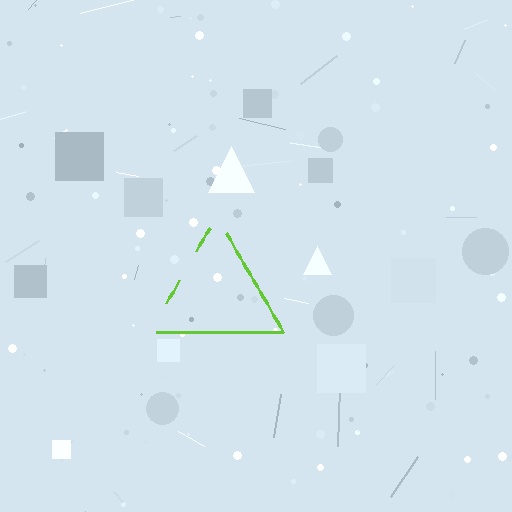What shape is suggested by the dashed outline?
The dashed outline suggests a triangle.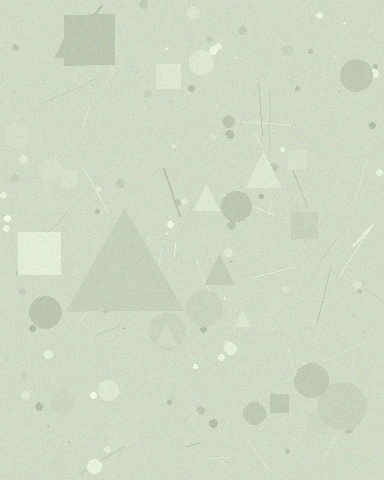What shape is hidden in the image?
A triangle is hidden in the image.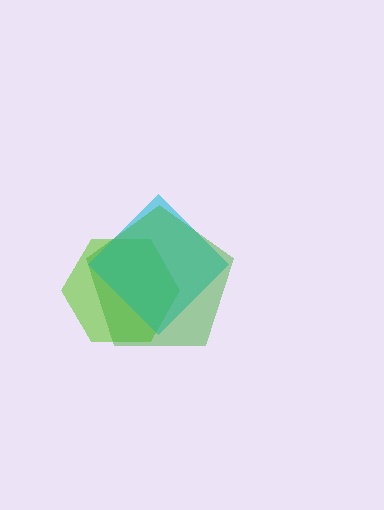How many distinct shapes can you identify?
There are 3 distinct shapes: a lime hexagon, a cyan diamond, a green pentagon.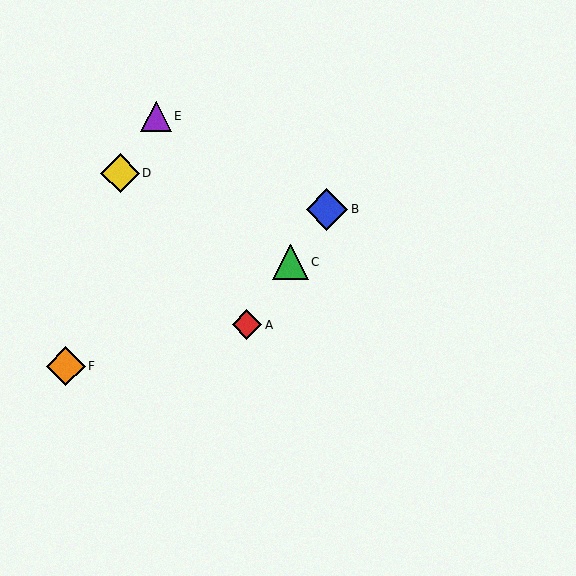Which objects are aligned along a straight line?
Objects A, B, C are aligned along a straight line.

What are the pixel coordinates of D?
Object D is at (120, 173).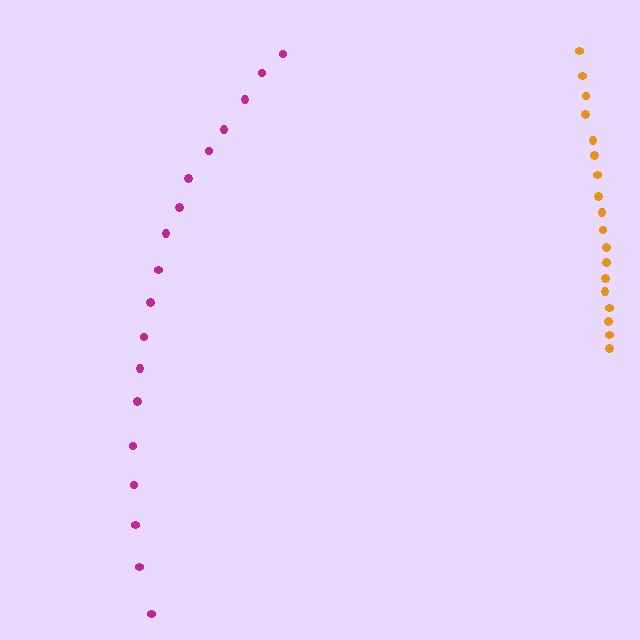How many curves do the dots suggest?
There are 2 distinct paths.